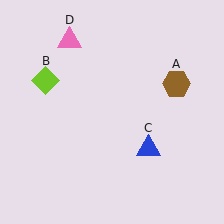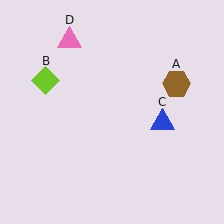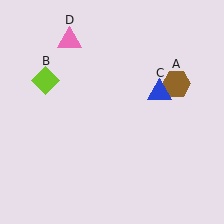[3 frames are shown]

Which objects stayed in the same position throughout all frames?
Brown hexagon (object A) and lime diamond (object B) and pink triangle (object D) remained stationary.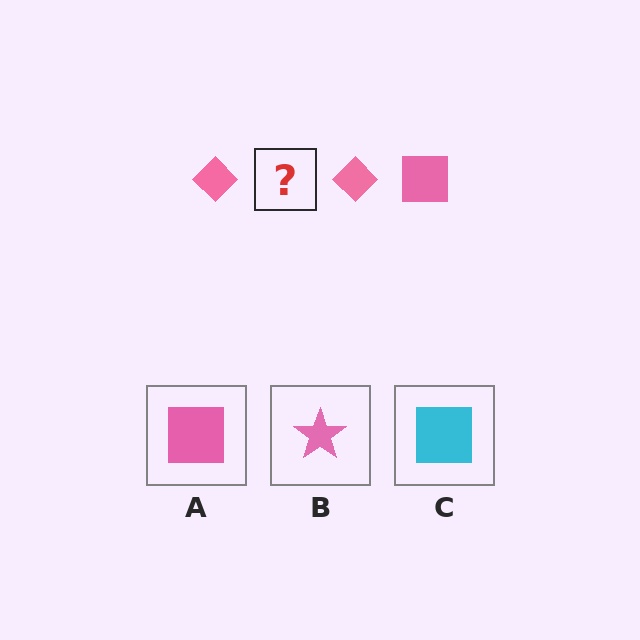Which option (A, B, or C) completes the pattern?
A.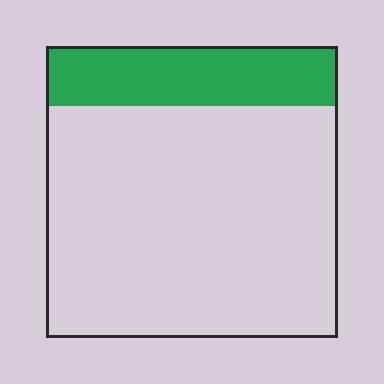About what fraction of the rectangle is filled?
About one fifth (1/5).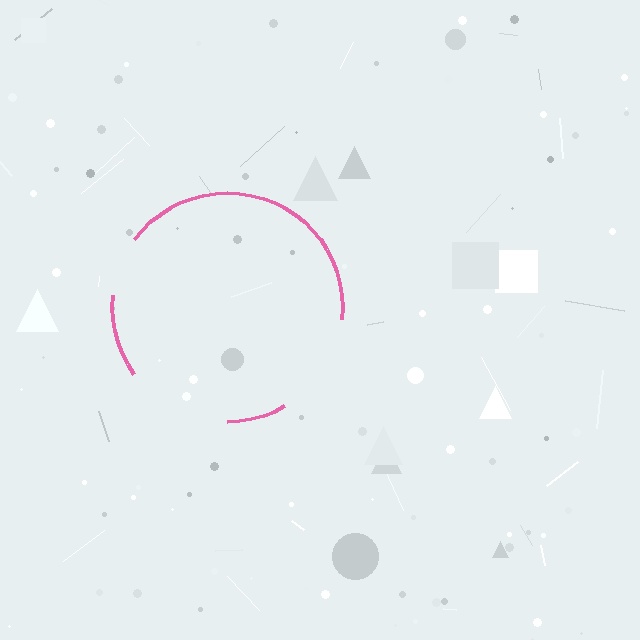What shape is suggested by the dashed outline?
The dashed outline suggests a circle.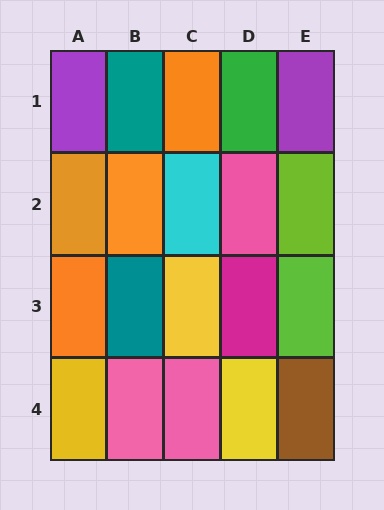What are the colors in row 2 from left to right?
Orange, orange, cyan, pink, lime.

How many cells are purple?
2 cells are purple.